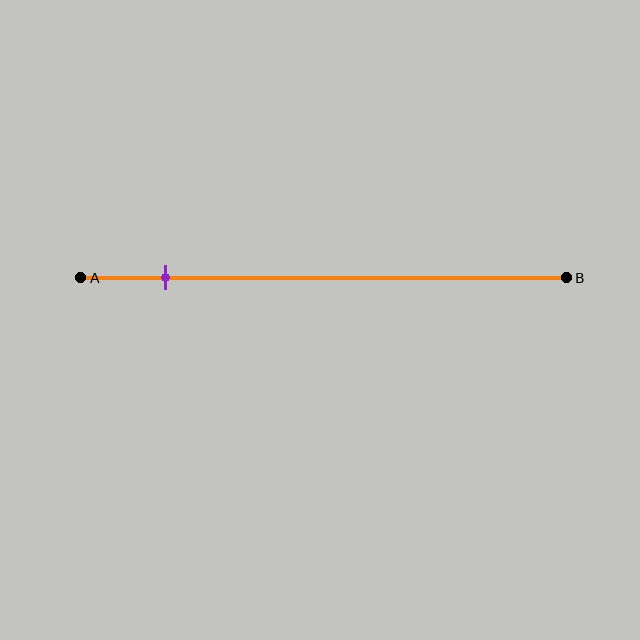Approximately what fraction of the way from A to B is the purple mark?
The purple mark is approximately 20% of the way from A to B.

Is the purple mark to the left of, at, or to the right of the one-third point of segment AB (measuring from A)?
The purple mark is to the left of the one-third point of segment AB.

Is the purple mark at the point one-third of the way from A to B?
No, the mark is at about 20% from A, not at the 33% one-third point.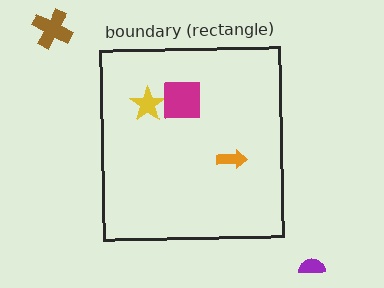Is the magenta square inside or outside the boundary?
Inside.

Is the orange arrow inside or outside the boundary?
Inside.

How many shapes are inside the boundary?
3 inside, 2 outside.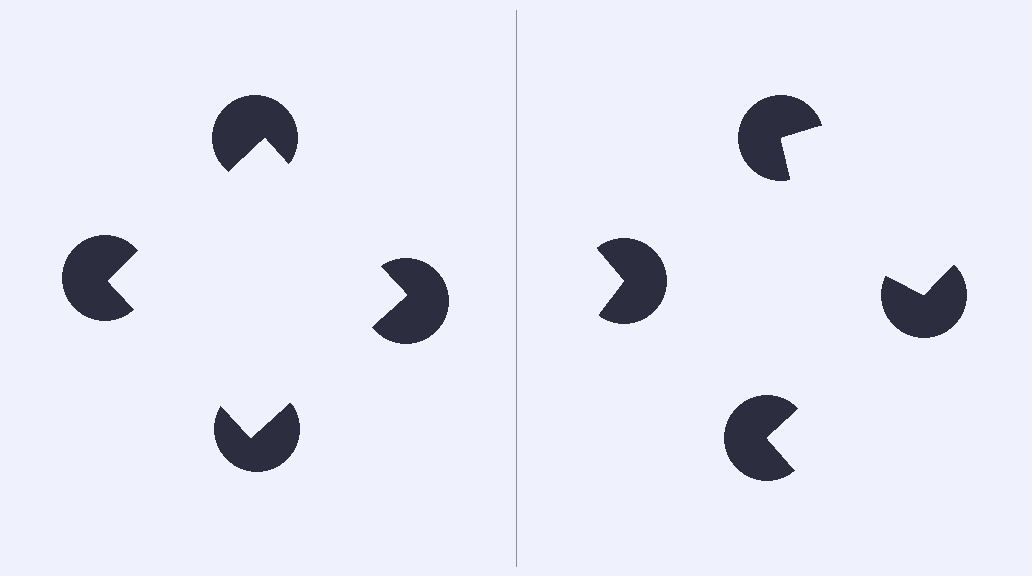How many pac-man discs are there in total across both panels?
8 — 4 on each side.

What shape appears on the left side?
An illusory square.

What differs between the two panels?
The pac-man discs are positioned identically on both sides; only the wedge orientations differ. On the left they align to a square; on the right they are misaligned.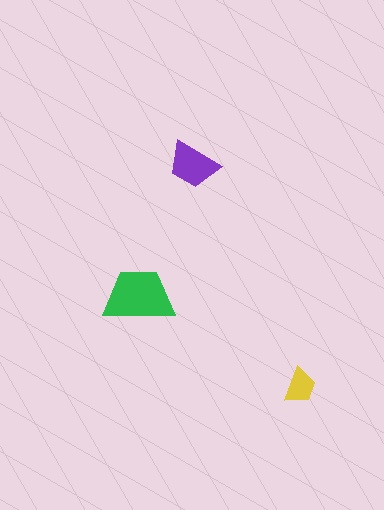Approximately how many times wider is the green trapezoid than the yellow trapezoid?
About 2 times wider.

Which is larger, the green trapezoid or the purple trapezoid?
The green one.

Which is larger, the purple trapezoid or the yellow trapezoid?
The purple one.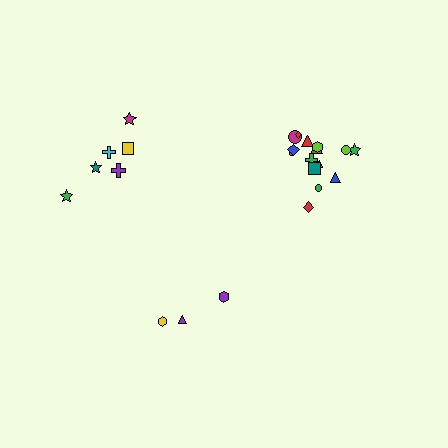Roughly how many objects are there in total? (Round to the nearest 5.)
Roughly 25 objects in total.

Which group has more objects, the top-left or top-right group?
The top-right group.